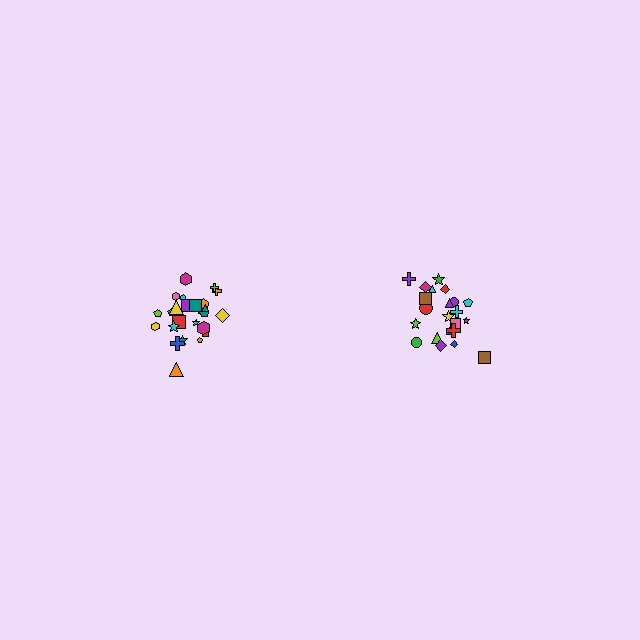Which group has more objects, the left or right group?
The left group.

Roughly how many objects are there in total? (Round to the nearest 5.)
Roughly 45 objects in total.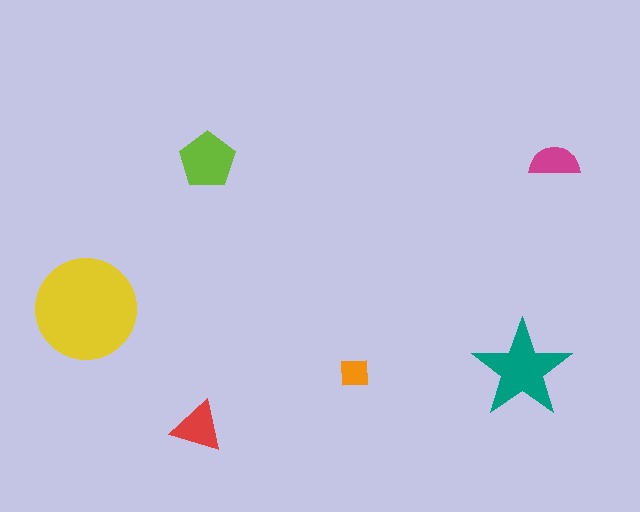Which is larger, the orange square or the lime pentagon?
The lime pentagon.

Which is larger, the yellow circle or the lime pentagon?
The yellow circle.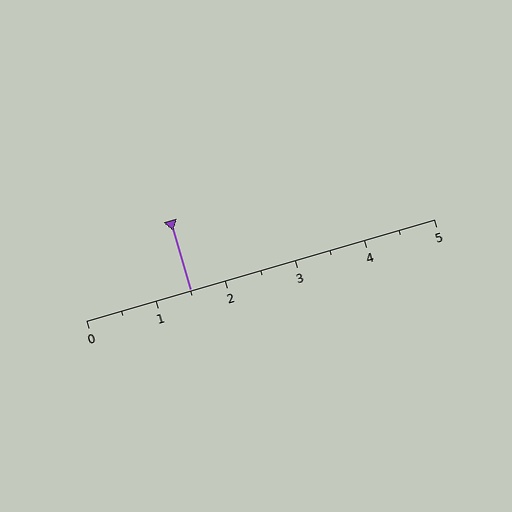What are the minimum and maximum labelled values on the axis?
The axis runs from 0 to 5.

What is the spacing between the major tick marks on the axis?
The major ticks are spaced 1 apart.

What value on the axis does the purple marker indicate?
The marker indicates approximately 1.5.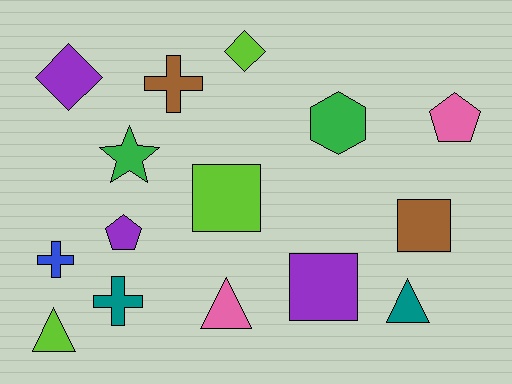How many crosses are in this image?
There are 3 crosses.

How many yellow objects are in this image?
There are no yellow objects.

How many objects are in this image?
There are 15 objects.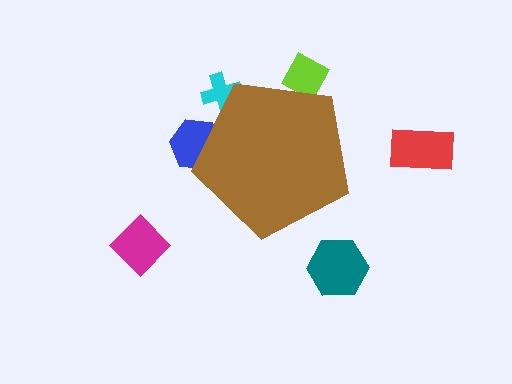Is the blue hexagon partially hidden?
Yes, the blue hexagon is partially hidden behind the brown pentagon.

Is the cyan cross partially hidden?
Yes, the cyan cross is partially hidden behind the brown pentagon.